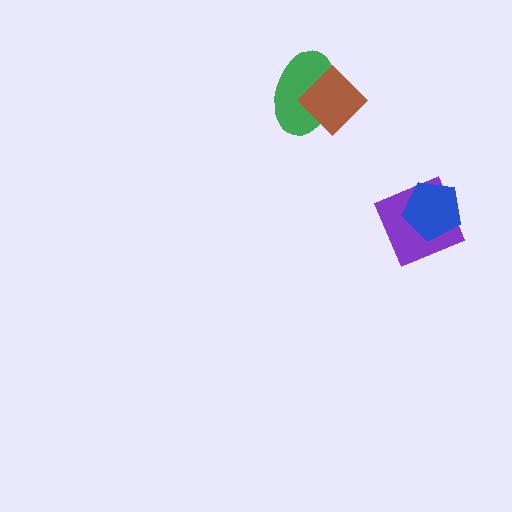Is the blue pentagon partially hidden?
No, no other shape covers it.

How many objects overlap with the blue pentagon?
1 object overlaps with the blue pentagon.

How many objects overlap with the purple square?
1 object overlaps with the purple square.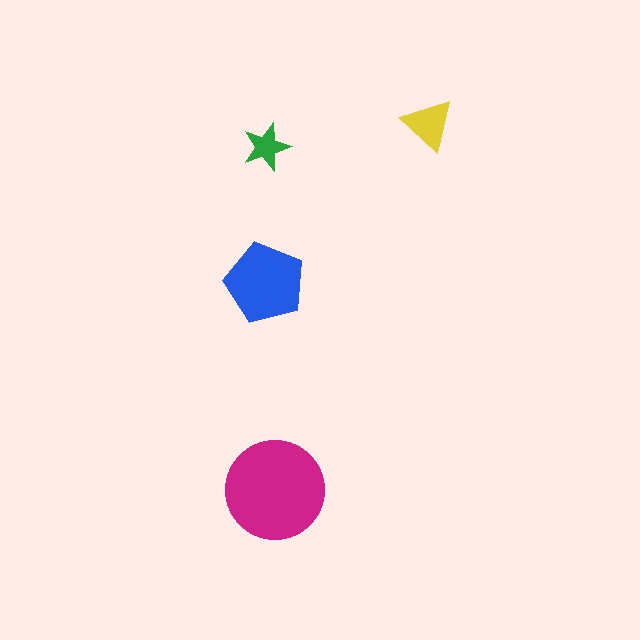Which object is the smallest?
The green star.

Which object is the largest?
The magenta circle.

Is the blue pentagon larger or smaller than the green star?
Larger.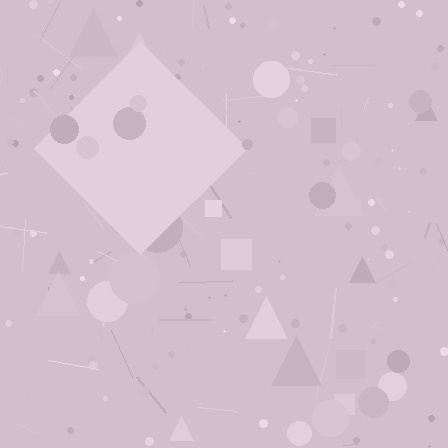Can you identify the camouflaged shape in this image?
The camouflaged shape is a diamond.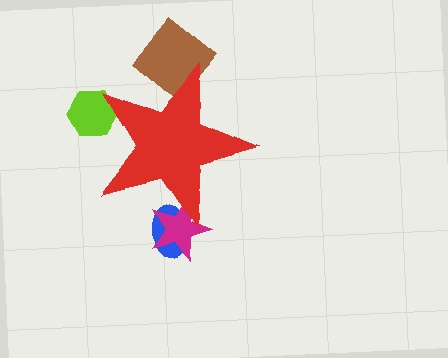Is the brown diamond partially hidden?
Yes, the brown diamond is partially hidden behind the red star.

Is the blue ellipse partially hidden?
Yes, the blue ellipse is partially hidden behind the red star.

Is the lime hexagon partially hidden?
Yes, the lime hexagon is partially hidden behind the red star.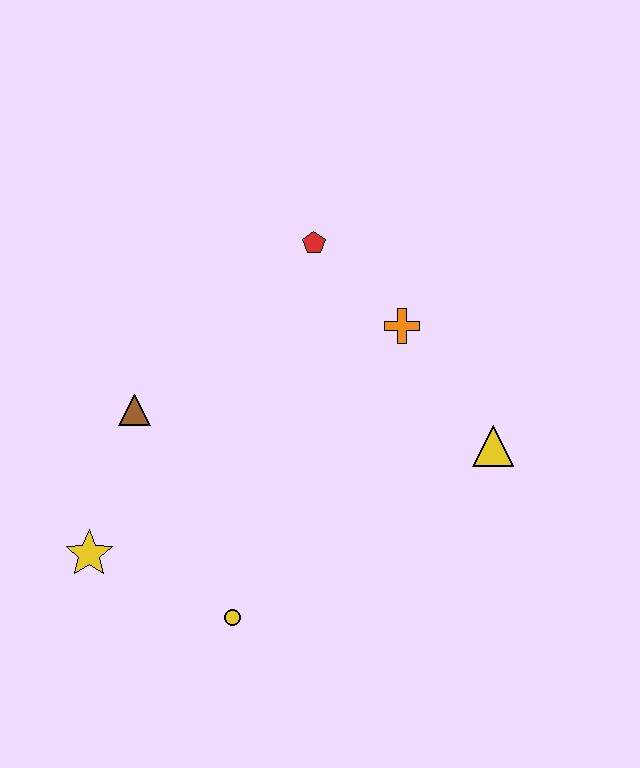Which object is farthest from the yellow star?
The yellow triangle is farthest from the yellow star.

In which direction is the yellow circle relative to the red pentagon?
The yellow circle is below the red pentagon.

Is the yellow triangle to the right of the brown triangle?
Yes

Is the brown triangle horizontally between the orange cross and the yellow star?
Yes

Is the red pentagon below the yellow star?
No